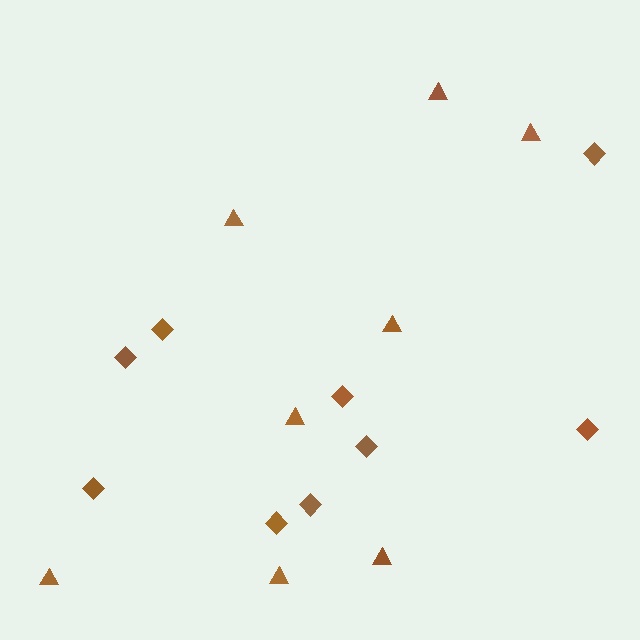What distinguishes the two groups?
There are 2 groups: one group of diamonds (9) and one group of triangles (8).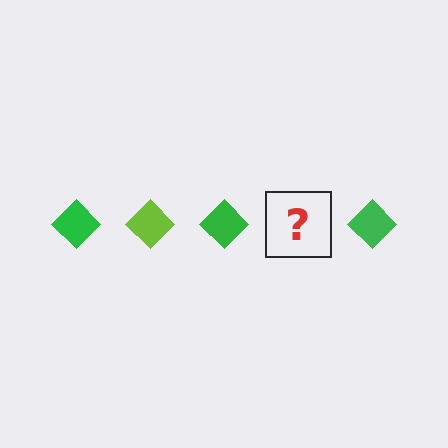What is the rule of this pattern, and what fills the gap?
The rule is that the pattern cycles through green, lime diamonds. The gap should be filled with a lime diamond.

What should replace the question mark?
The question mark should be replaced with a lime diamond.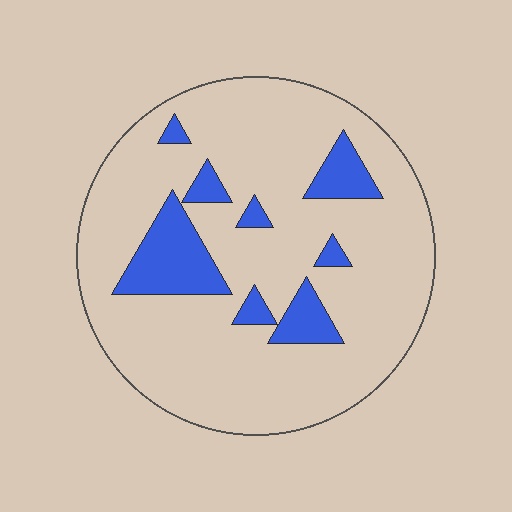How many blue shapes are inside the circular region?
8.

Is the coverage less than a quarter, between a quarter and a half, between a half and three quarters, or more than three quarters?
Less than a quarter.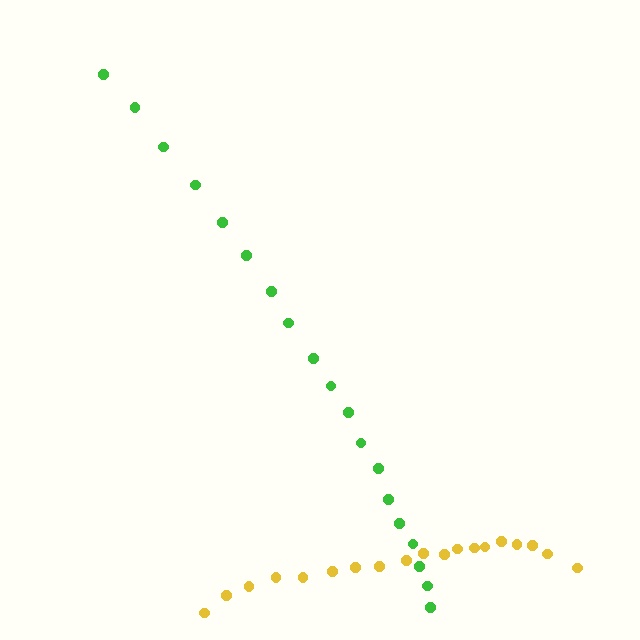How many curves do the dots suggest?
There are 2 distinct paths.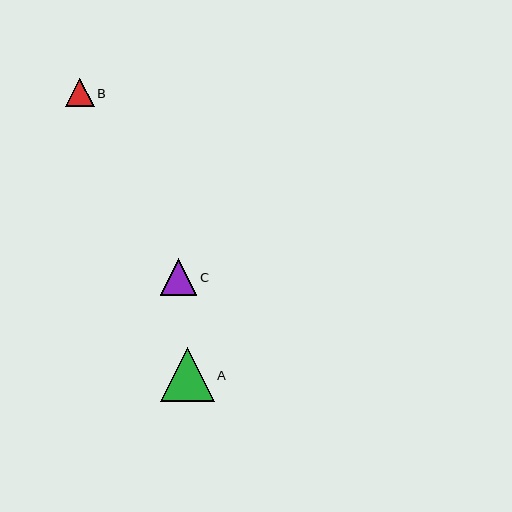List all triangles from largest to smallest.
From largest to smallest: A, C, B.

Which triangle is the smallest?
Triangle B is the smallest with a size of approximately 29 pixels.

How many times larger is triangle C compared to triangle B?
Triangle C is approximately 1.3 times the size of triangle B.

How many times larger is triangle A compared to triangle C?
Triangle A is approximately 1.5 times the size of triangle C.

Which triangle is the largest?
Triangle A is the largest with a size of approximately 54 pixels.